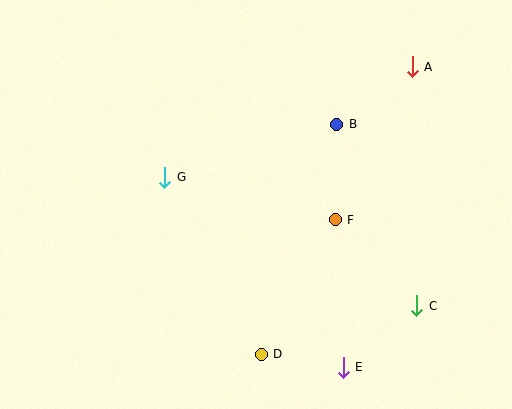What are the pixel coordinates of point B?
Point B is at (337, 124).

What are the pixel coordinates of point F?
Point F is at (335, 220).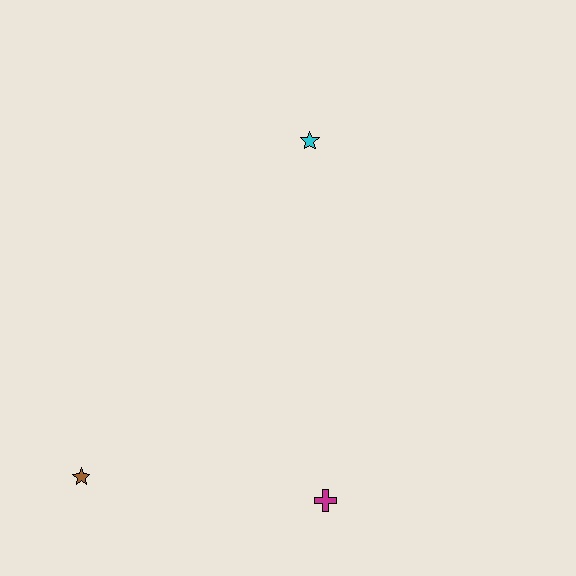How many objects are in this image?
There are 3 objects.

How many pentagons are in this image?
There are no pentagons.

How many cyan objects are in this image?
There is 1 cyan object.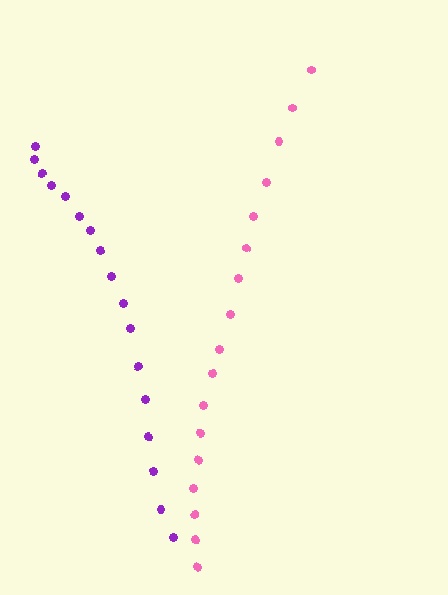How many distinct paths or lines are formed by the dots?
There are 2 distinct paths.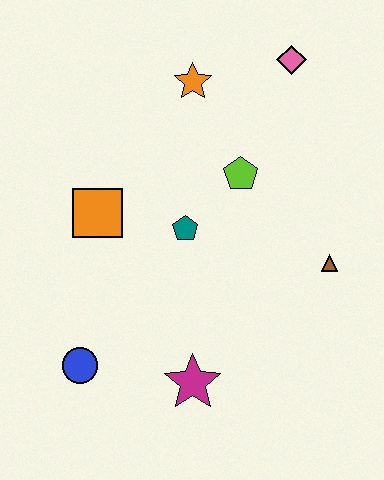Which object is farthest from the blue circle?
The pink diamond is farthest from the blue circle.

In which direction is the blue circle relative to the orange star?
The blue circle is below the orange star.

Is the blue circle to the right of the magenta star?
No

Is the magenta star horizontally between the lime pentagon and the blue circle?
Yes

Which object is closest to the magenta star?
The blue circle is closest to the magenta star.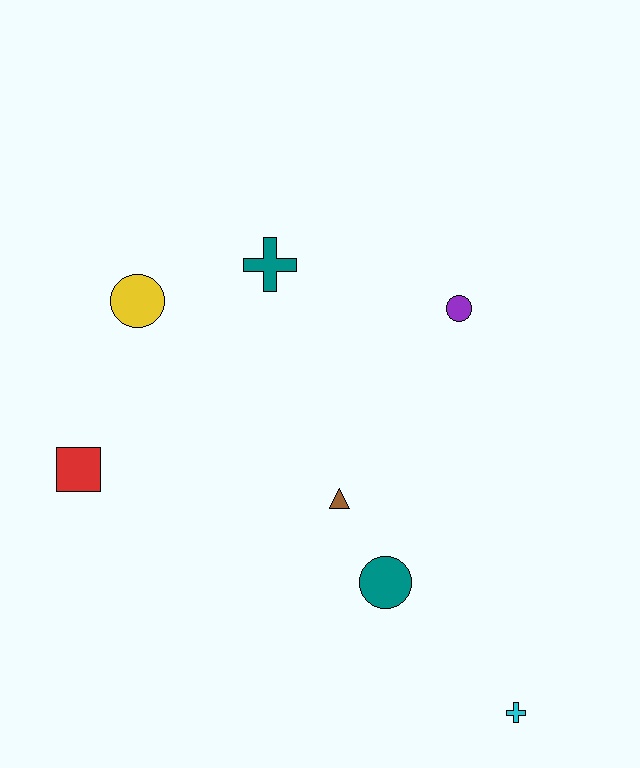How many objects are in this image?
There are 7 objects.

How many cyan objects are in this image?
There is 1 cyan object.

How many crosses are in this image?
There are 2 crosses.